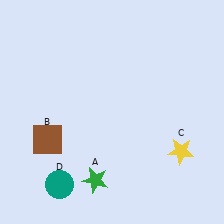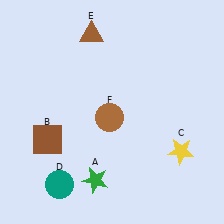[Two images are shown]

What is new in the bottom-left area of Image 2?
A brown circle (F) was added in the bottom-left area of Image 2.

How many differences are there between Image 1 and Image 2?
There are 2 differences between the two images.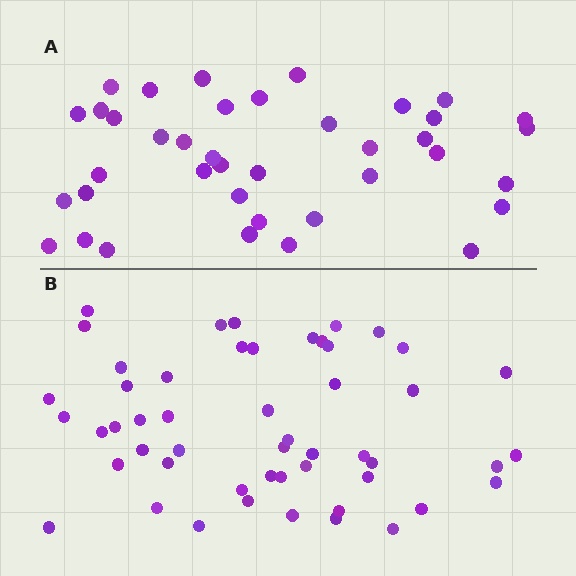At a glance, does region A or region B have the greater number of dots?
Region B (the bottom region) has more dots.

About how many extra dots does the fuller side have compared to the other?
Region B has roughly 12 or so more dots than region A.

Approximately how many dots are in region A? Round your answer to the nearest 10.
About 40 dots. (The exact count is 39, which rounds to 40.)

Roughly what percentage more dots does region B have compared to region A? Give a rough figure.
About 30% more.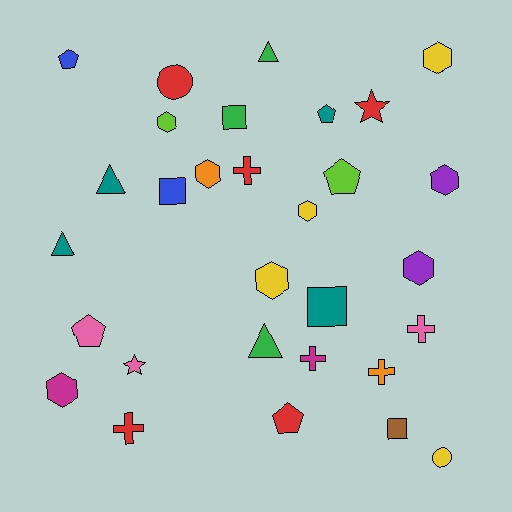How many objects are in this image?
There are 30 objects.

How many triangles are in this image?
There are 4 triangles.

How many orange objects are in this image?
There are 2 orange objects.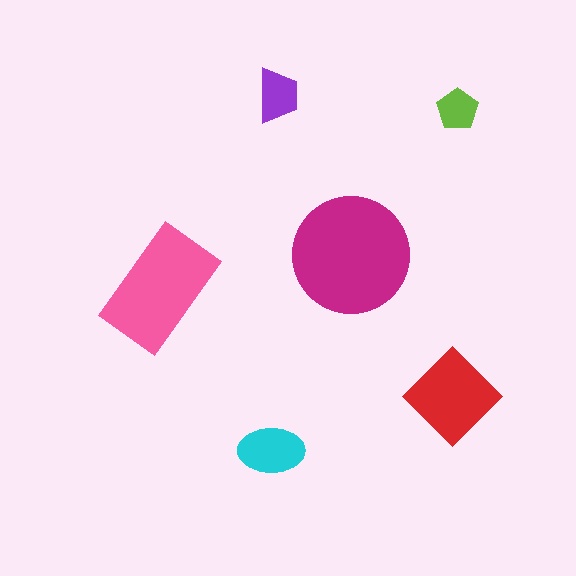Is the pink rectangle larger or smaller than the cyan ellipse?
Larger.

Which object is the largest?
The magenta circle.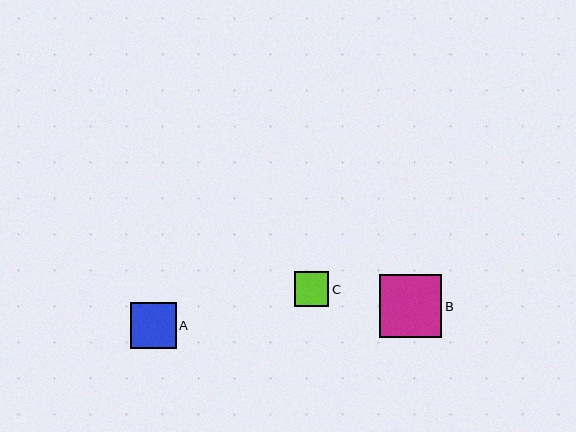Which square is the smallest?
Square C is the smallest with a size of approximately 35 pixels.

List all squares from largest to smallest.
From largest to smallest: B, A, C.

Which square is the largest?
Square B is the largest with a size of approximately 63 pixels.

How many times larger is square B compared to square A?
Square B is approximately 1.4 times the size of square A.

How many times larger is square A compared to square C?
Square A is approximately 1.3 times the size of square C.